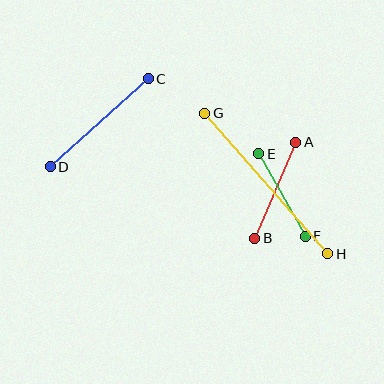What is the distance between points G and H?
The distance is approximately 187 pixels.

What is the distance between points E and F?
The distance is approximately 95 pixels.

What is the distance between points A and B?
The distance is approximately 104 pixels.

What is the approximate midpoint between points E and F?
The midpoint is at approximately (282, 195) pixels.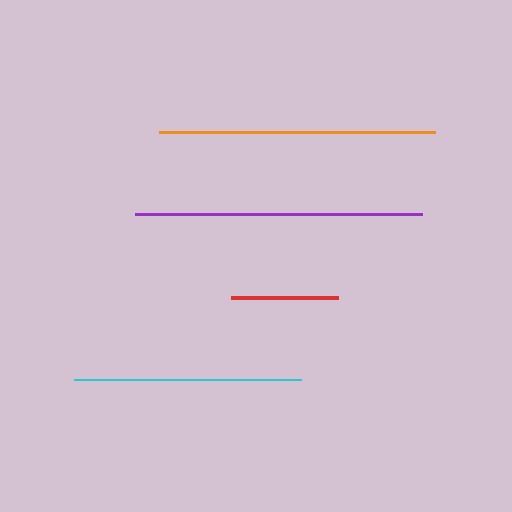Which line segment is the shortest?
The red line is the shortest at approximately 107 pixels.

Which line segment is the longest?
The purple line is the longest at approximately 287 pixels.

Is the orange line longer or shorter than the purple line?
The purple line is longer than the orange line.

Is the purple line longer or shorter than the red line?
The purple line is longer than the red line.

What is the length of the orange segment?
The orange segment is approximately 276 pixels long.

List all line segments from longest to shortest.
From longest to shortest: purple, orange, cyan, red.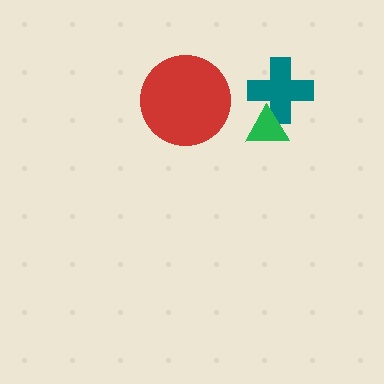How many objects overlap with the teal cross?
1 object overlaps with the teal cross.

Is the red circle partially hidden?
No, no other shape covers it.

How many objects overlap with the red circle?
0 objects overlap with the red circle.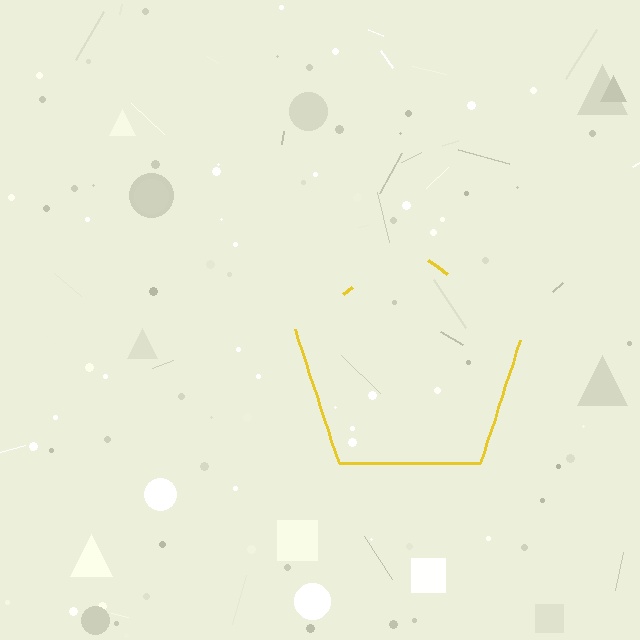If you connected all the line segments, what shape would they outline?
They would outline a pentagon.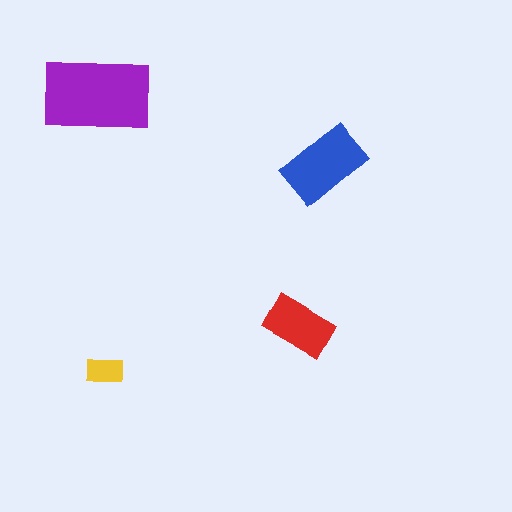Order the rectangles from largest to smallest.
the purple one, the blue one, the red one, the yellow one.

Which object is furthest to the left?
The purple rectangle is leftmost.